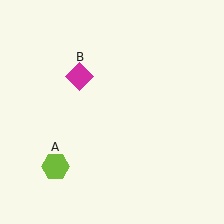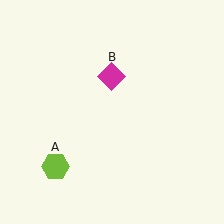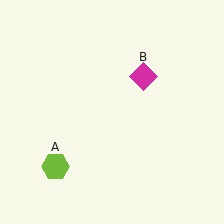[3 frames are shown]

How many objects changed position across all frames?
1 object changed position: magenta diamond (object B).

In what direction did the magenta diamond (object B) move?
The magenta diamond (object B) moved right.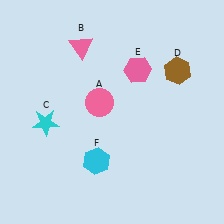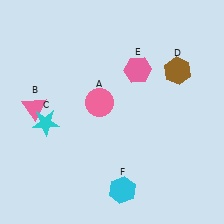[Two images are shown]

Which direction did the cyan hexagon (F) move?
The cyan hexagon (F) moved down.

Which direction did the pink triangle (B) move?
The pink triangle (B) moved down.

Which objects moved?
The objects that moved are: the pink triangle (B), the cyan hexagon (F).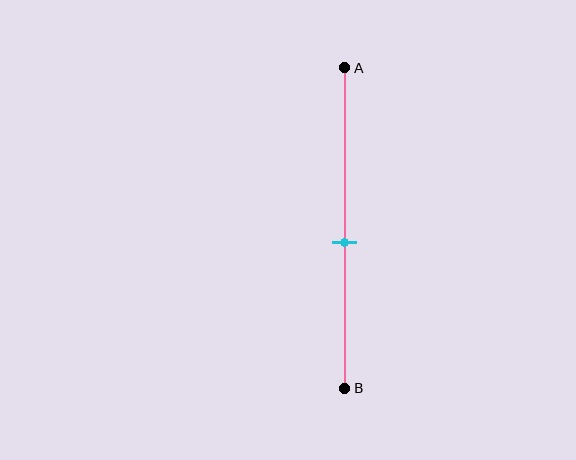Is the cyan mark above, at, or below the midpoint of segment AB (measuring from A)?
The cyan mark is below the midpoint of segment AB.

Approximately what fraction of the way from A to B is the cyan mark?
The cyan mark is approximately 55% of the way from A to B.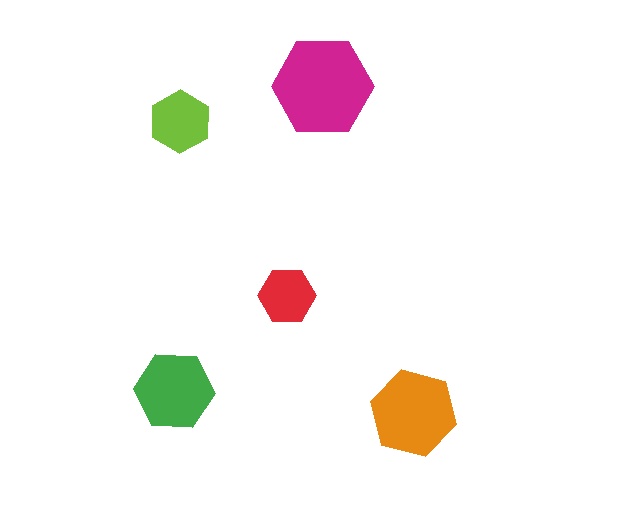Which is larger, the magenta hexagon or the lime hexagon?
The magenta one.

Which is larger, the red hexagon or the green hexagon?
The green one.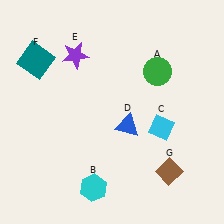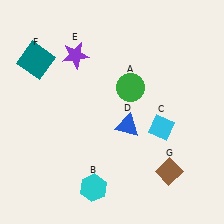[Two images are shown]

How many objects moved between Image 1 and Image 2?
1 object moved between the two images.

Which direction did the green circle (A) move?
The green circle (A) moved left.